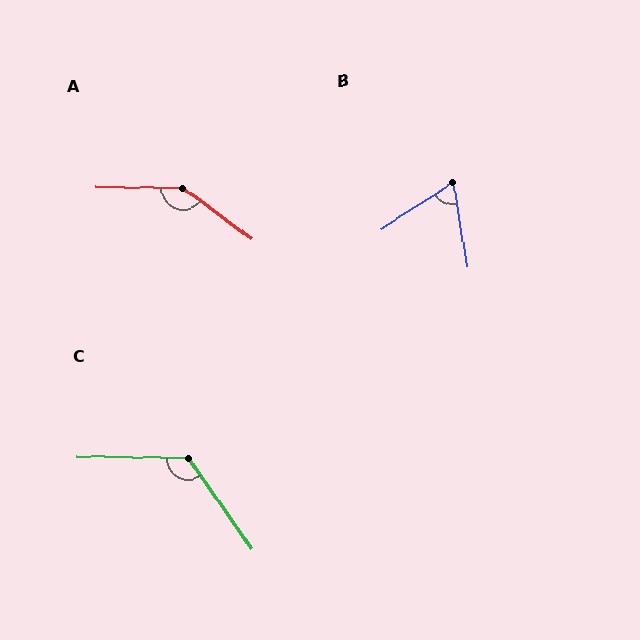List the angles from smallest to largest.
B (66°), C (126°), A (144°).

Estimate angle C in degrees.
Approximately 126 degrees.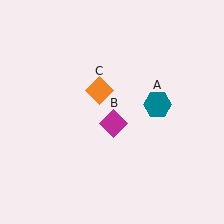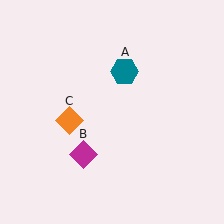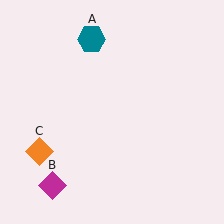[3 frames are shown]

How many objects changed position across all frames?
3 objects changed position: teal hexagon (object A), magenta diamond (object B), orange diamond (object C).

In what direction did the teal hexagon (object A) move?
The teal hexagon (object A) moved up and to the left.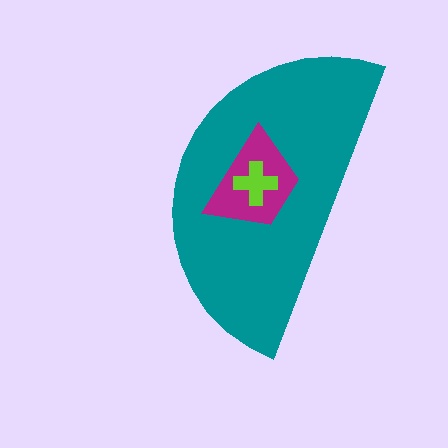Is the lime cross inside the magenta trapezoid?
Yes.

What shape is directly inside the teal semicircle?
The magenta trapezoid.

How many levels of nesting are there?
3.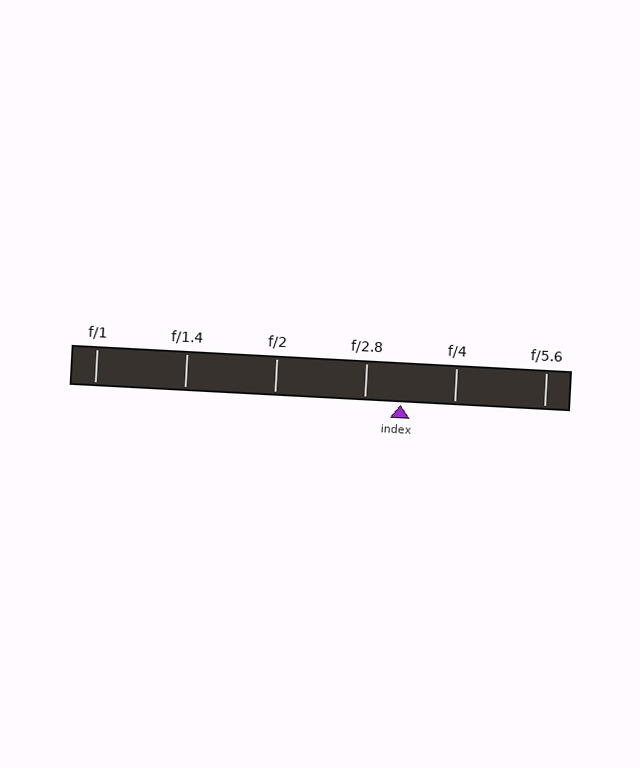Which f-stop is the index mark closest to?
The index mark is closest to f/2.8.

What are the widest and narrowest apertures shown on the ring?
The widest aperture shown is f/1 and the narrowest is f/5.6.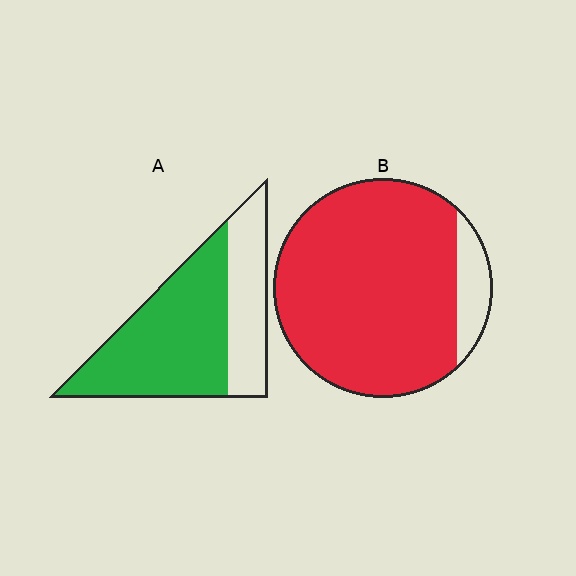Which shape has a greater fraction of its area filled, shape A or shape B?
Shape B.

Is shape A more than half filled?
Yes.